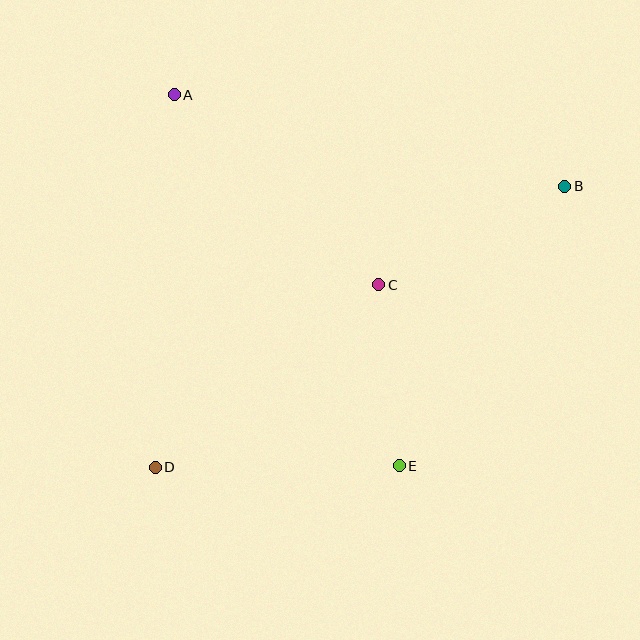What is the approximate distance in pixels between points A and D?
The distance between A and D is approximately 373 pixels.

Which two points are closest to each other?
Points C and E are closest to each other.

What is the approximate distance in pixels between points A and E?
The distance between A and E is approximately 434 pixels.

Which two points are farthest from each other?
Points B and D are farthest from each other.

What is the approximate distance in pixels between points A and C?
The distance between A and C is approximately 279 pixels.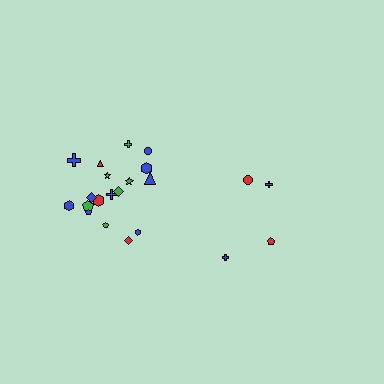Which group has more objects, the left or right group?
The left group.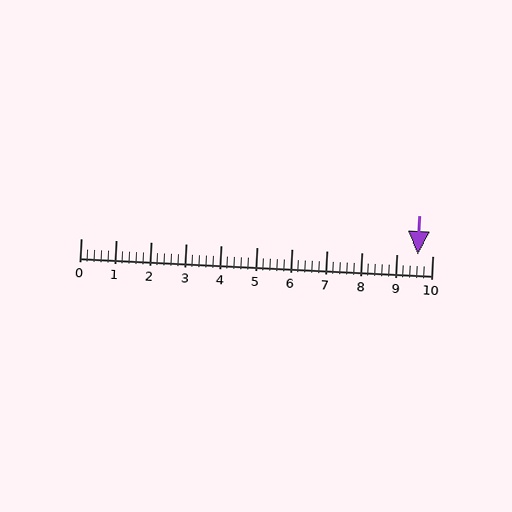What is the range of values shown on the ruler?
The ruler shows values from 0 to 10.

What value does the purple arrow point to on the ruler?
The purple arrow points to approximately 9.6.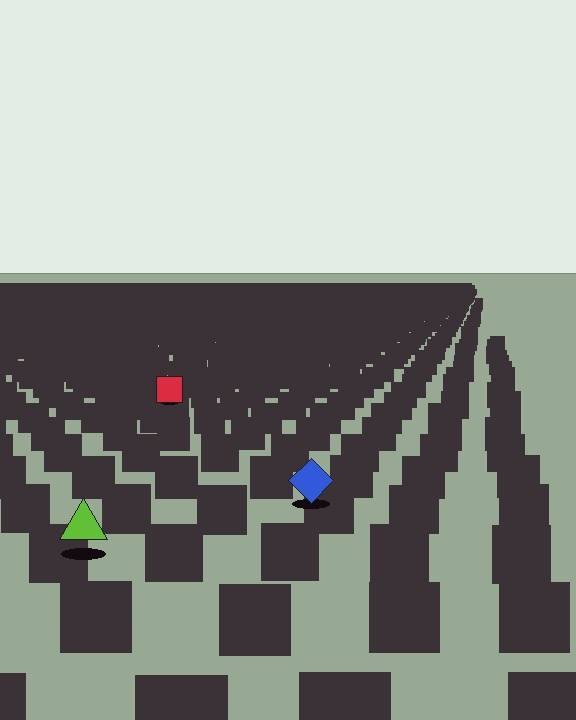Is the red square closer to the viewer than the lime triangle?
No. The lime triangle is closer — you can tell from the texture gradient: the ground texture is coarser near it.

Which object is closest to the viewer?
The lime triangle is closest. The texture marks near it are larger and more spread out.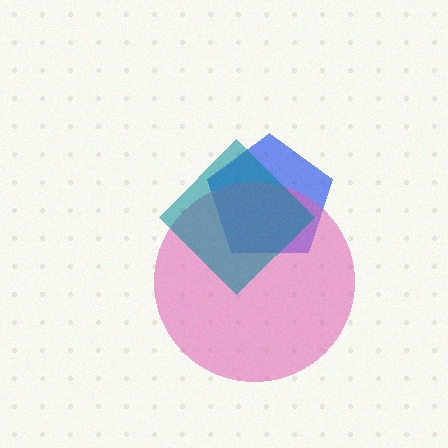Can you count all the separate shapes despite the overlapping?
Yes, there are 3 separate shapes.